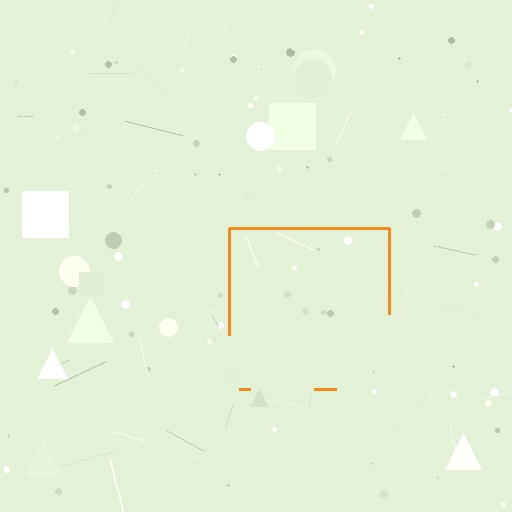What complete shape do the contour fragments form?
The contour fragments form a square.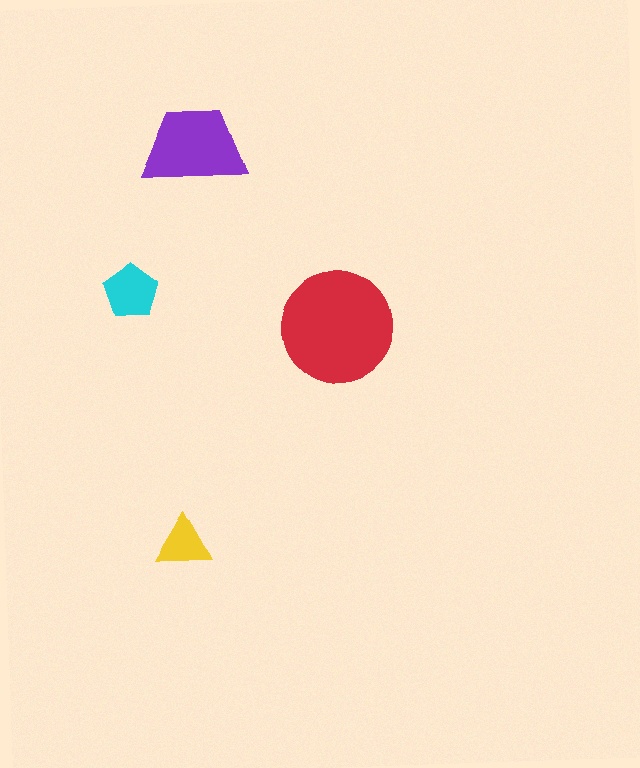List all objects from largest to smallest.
The red circle, the purple trapezoid, the cyan pentagon, the yellow triangle.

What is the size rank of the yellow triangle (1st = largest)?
4th.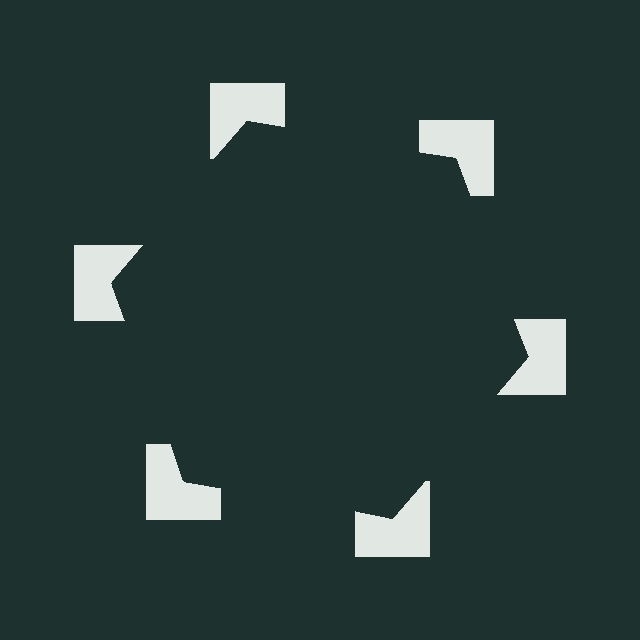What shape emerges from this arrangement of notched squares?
An illusory hexagon — its edges are inferred from the aligned wedge cuts in the notched squares, not physically drawn.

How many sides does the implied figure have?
6 sides.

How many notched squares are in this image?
There are 6 — one at each vertex of the illusory hexagon.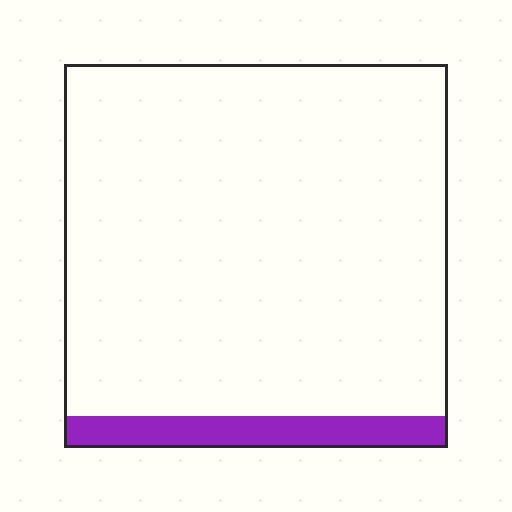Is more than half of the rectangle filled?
No.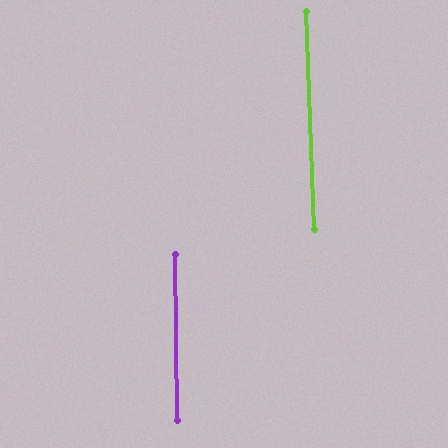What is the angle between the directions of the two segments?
Approximately 1 degree.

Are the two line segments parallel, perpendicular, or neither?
Parallel — their directions differ by only 1.5°.